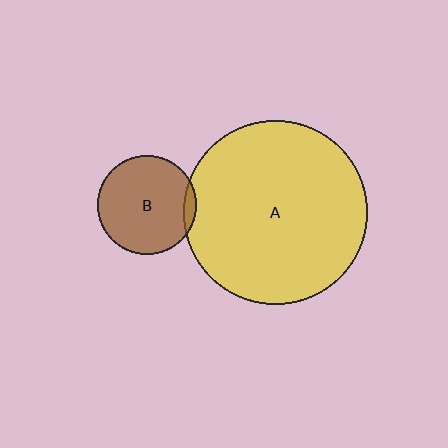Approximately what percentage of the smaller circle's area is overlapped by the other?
Approximately 5%.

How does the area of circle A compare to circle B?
Approximately 3.4 times.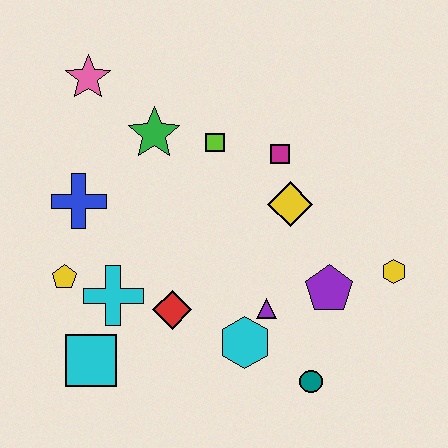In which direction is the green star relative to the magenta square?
The green star is to the left of the magenta square.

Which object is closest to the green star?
The lime square is closest to the green star.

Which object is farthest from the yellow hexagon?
The pink star is farthest from the yellow hexagon.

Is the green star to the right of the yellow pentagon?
Yes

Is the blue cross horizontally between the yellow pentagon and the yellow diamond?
Yes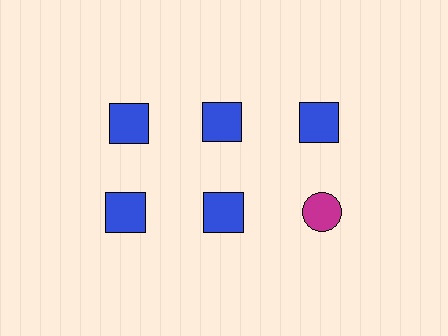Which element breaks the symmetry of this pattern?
The magenta circle in the second row, center column breaks the symmetry. All other shapes are blue squares.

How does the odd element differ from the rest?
It differs in both color (magenta instead of blue) and shape (circle instead of square).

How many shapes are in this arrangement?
There are 6 shapes arranged in a grid pattern.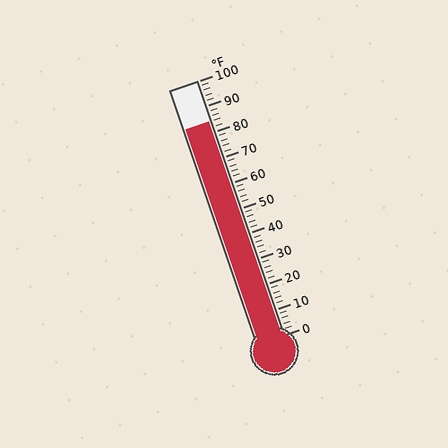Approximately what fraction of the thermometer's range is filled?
The thermometer is filled to approximately 85% of its range.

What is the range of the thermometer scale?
The thermometer scale ranges from 0°F to 100°F.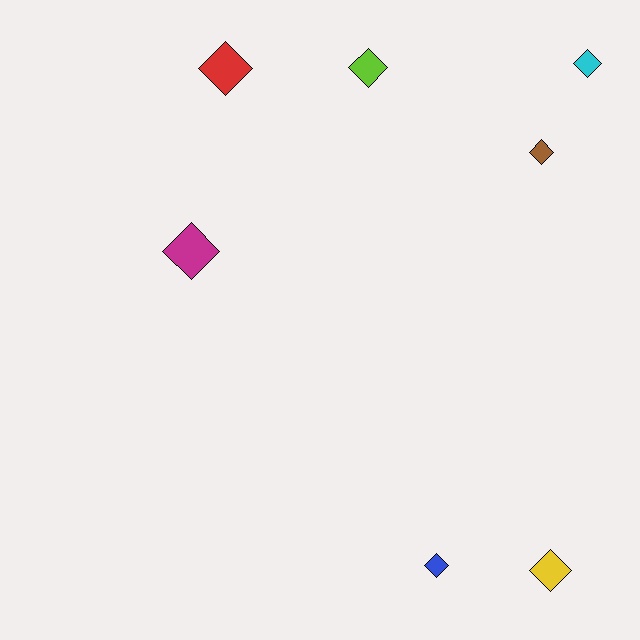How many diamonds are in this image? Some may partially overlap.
There are 7 diamonds.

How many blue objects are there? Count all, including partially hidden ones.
There is 1 blue object.